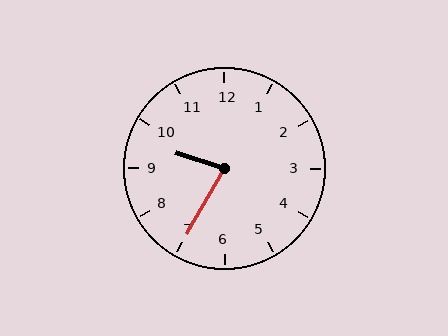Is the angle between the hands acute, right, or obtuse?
It is acute.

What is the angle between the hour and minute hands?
Approximately 78 degrees.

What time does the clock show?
9:35.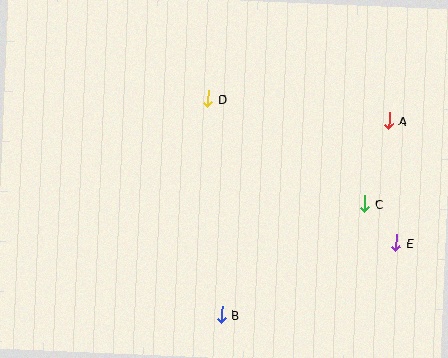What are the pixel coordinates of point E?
Point E is at (396, 243).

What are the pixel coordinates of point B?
Point B is at (222, 315).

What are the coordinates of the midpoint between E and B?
The midpoint between E and B is at (309, 279).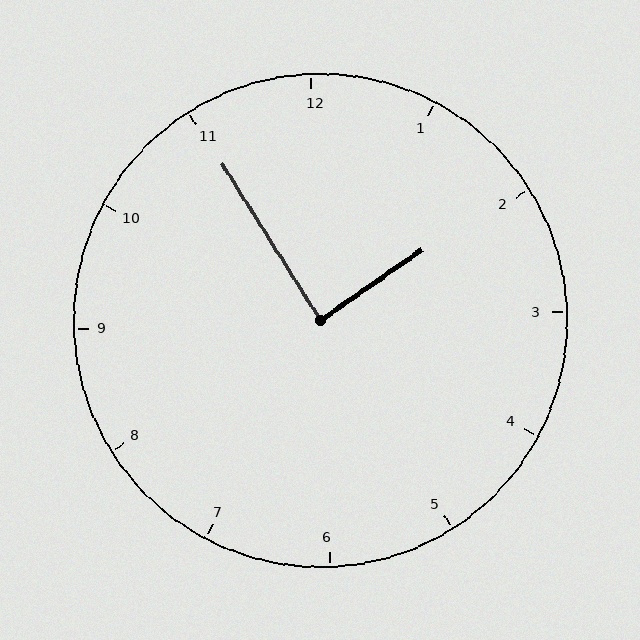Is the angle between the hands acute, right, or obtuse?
It is right.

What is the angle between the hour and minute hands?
Approximately 88 degrees.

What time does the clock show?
1:55.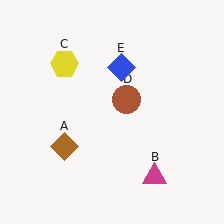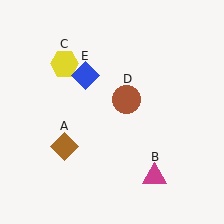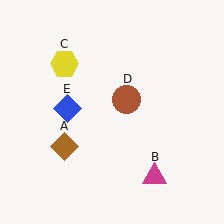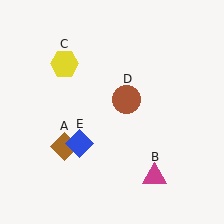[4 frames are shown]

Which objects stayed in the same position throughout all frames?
Brown diamond (object A) and magenta triangle (object B) and yellow hexagon (object C) and brown circle (object D) remained stationary.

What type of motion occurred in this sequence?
The blue diamond (object E) rotated counterclockwise around the center of the scene.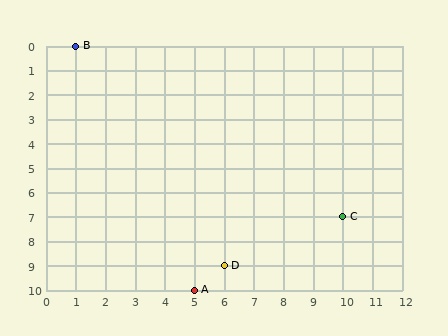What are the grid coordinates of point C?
Point C is at grid coordinates (10, 7).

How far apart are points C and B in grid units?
Points C and B are 9 columns and 7 rows apart (about 11.4 grid units diagonally).